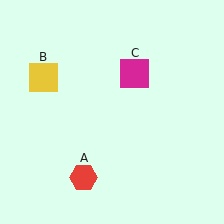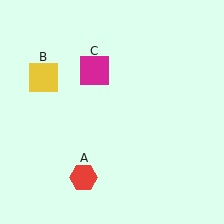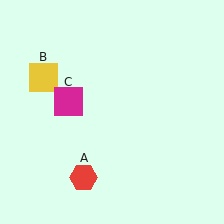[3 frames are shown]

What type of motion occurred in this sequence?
The magenta square (object C) rotated counterclockwise around the center of the scene.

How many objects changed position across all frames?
1 object changed position: magenta square (object C).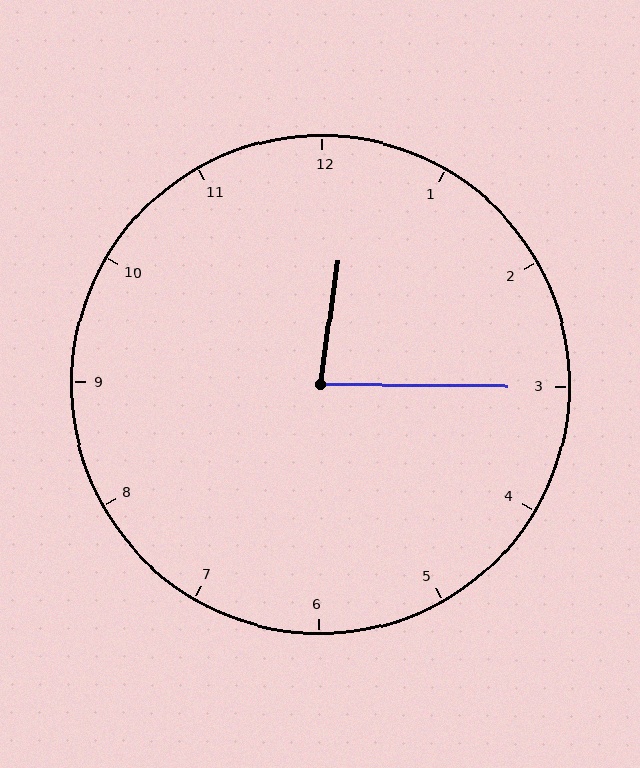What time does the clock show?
12:15.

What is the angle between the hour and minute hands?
Approximately 82 degrees.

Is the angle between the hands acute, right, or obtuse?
It is acute.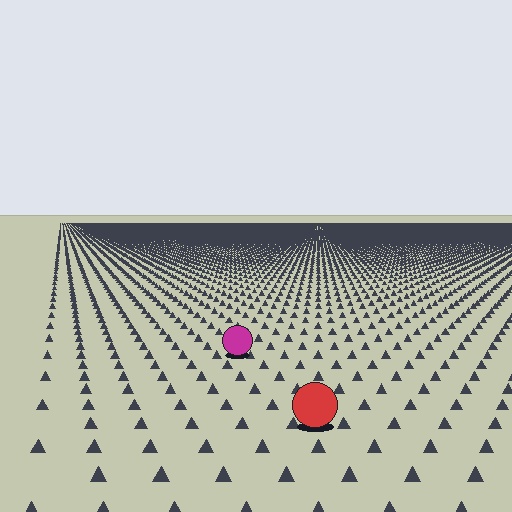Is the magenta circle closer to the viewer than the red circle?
No. The red circle is closer — you can tell from the texture gradient: the ground texture is coarser near it.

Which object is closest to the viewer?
The red circle is closest. The texture marks near it are larger and more spread out.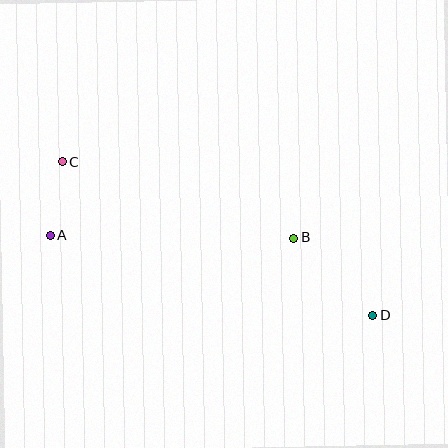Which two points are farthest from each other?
Points C and D are farthest from each other.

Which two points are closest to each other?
Points A and C are closest to each other.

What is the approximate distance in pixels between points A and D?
The distance between A and D is approximately 332 pixels.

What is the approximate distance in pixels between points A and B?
The distance between A and B is approximately 244 pixels.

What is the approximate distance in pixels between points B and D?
The distance between B and D is approximately 110 pixels.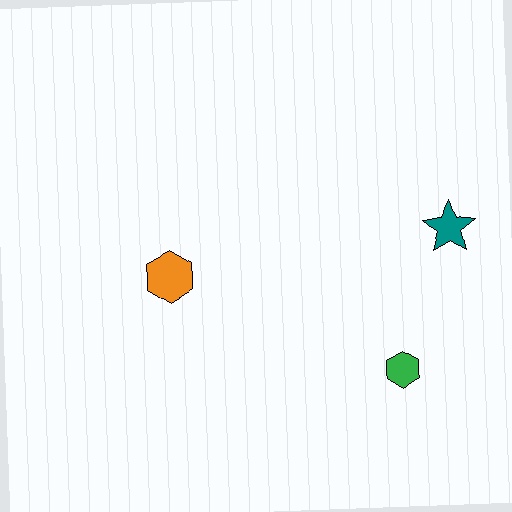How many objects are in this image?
There are 3 objects.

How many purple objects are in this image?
There are no purple objects.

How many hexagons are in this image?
There are 2 hexagons.